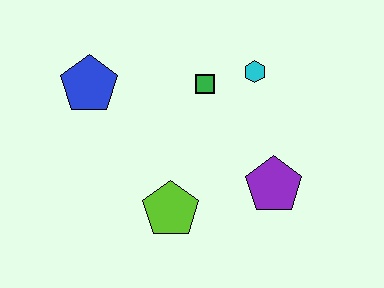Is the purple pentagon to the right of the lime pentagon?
Yes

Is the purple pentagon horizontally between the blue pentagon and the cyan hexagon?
No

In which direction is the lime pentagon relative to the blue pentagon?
The lime pentagon is below the blue pentagon.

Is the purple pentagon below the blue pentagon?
Yes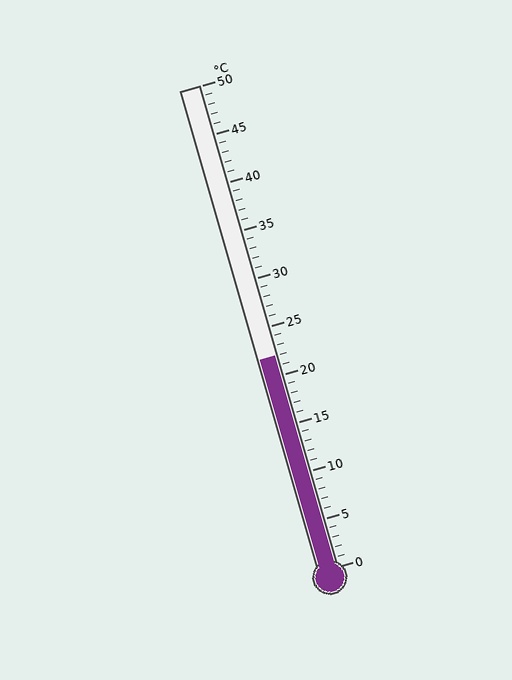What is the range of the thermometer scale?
The thermometer scale ranges from 0°C to 50°C.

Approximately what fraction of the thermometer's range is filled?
The thermometer is filled to approximately 45% of its range.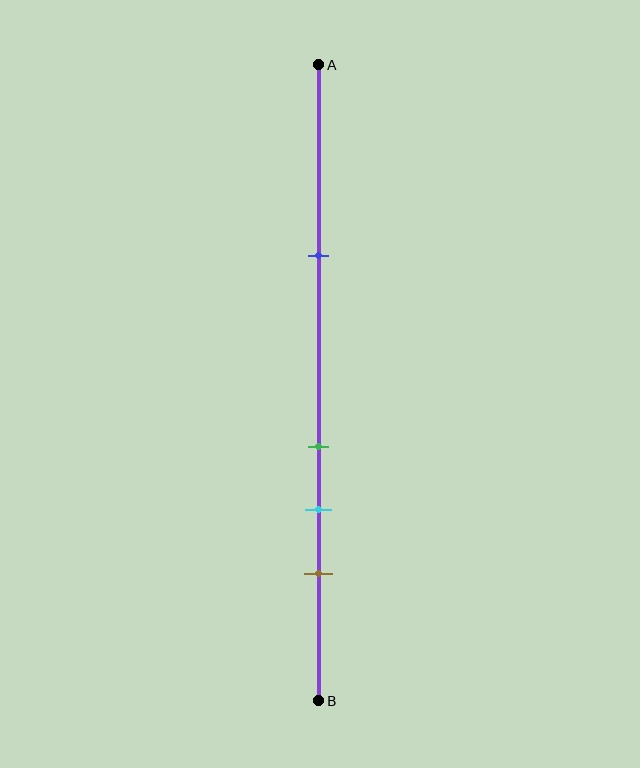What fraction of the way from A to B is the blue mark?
The blue mark is approximately 30% (0.3) of the way from A to B.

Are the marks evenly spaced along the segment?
No, the marks are not evenly spaced.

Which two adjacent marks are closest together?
The green and cyan marks are the closest adjacent pair.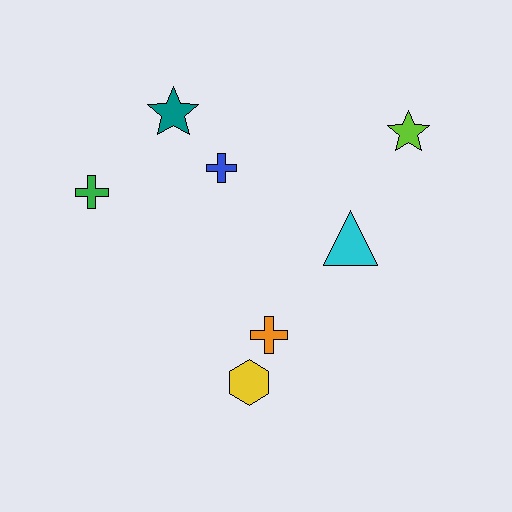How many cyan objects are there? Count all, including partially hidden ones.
There is 1 cyan object.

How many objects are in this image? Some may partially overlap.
There are 7 objects.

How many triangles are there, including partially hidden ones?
There is 1 triangle.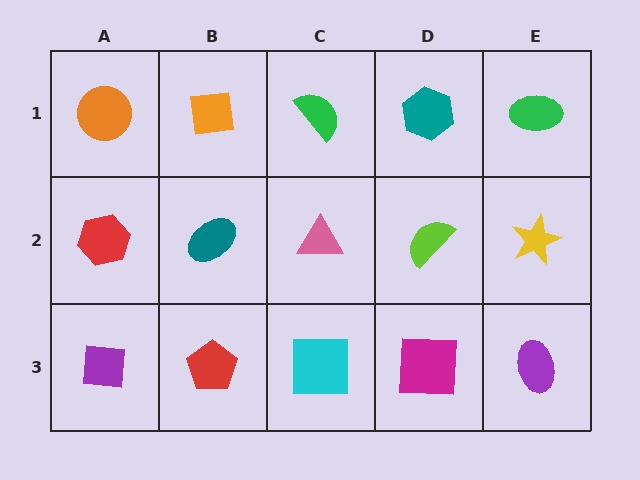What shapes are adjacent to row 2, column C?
A green semicircle (row 1, column C), a cyan square (row 3, column C), a teal ellipse (row 2, column B), a lime semicircle (row 2, column D).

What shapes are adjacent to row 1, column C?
A pink triangle (row 2, column C), an orange square (row 1, column B), a teal hexagon (row 1, column D).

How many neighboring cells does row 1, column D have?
3.